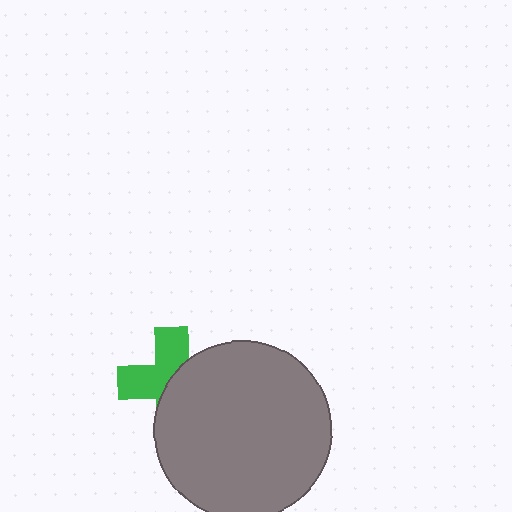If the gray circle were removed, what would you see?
You would see the complete green cross.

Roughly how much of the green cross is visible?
About half of it is visible (roughly 47%).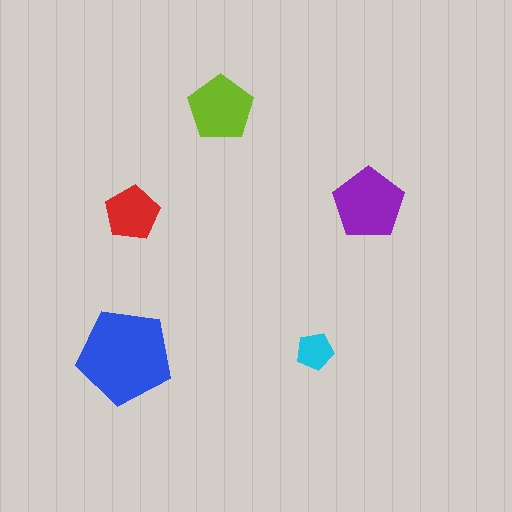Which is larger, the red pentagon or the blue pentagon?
The blue one.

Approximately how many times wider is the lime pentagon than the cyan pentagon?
About 2 times wider.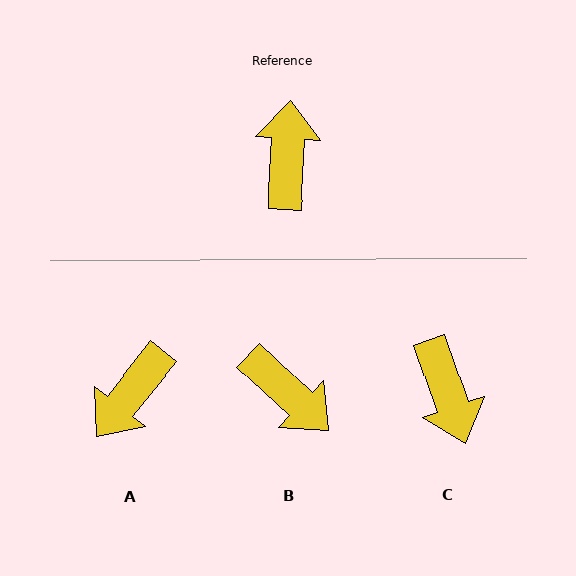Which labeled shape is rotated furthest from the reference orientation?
C, about 157 degrees away.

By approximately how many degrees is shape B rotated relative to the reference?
Approximately 130 degrees clockwise.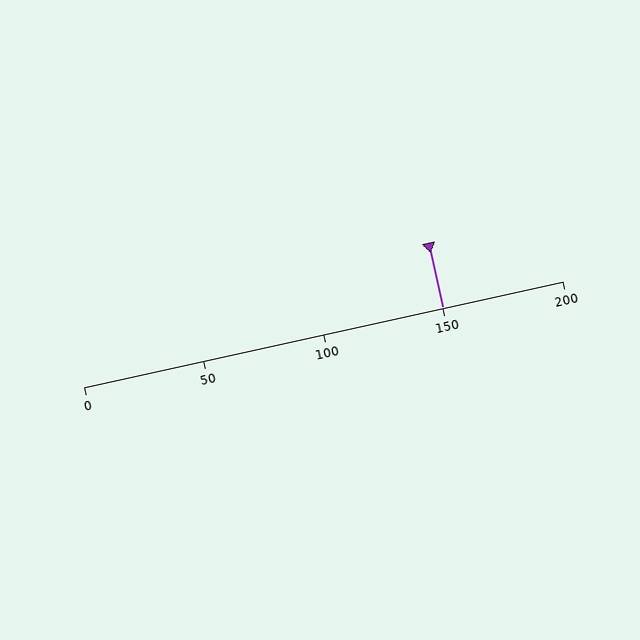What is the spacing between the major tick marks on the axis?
The major ticks are spaced 50 apart.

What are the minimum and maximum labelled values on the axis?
The axis runs from 0 to 200.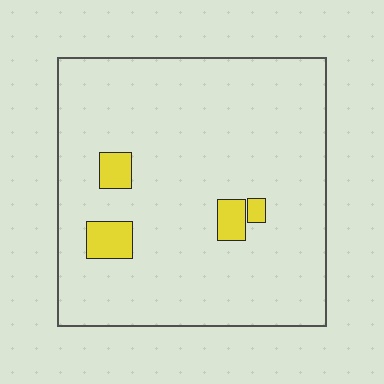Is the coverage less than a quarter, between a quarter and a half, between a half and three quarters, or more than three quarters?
Less than a quarter.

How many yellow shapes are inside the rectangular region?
4.